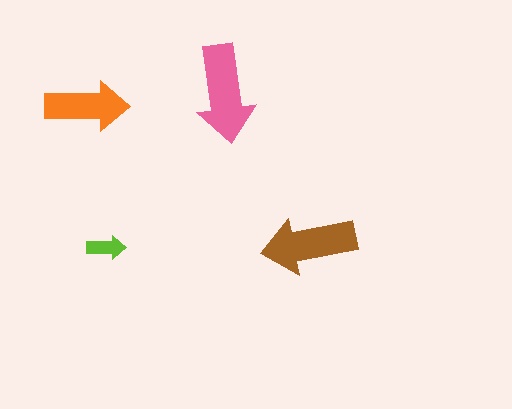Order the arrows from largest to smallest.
the pink one, the brown one, the orange one, the lime one.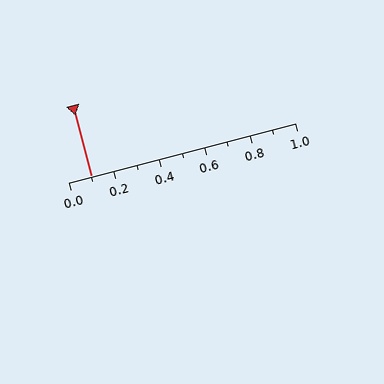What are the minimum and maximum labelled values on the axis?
The axis runs from 0.0 to 1.0.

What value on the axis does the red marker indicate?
The marker indicates approximately 0.1.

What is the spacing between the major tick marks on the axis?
The major ticks are spaced 0.2 apart.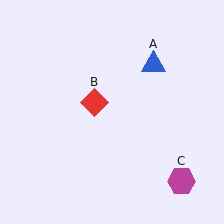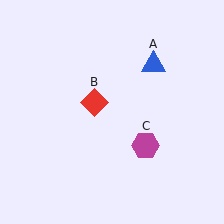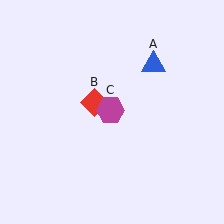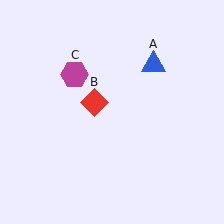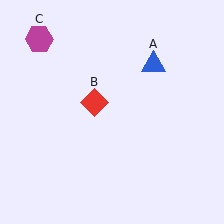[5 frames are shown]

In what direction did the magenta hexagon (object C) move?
The magenta hexagon (object C) moved up and to the left.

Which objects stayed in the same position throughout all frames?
Blue triangle (object A) and red diamond (object B) remained stationary.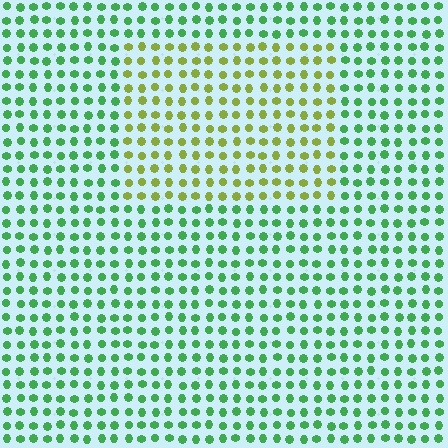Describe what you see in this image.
The image is filled with small green elements in a uniform arrangement. A rectangle-shaped region is visible where the elements are tinted to a slightly different hue, forming a subtle color boundary.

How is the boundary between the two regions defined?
The boundary is defined purely by a slight shift in hue (about 51 degrees). Spacing, size, and orientation are identical on both sides.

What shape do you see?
I see a rectangle.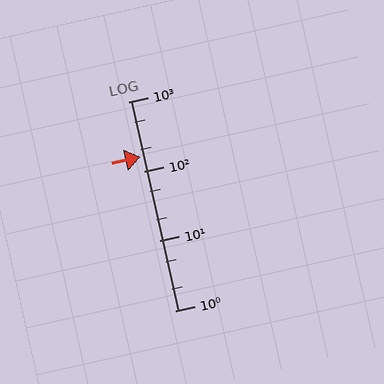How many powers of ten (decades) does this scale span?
The scale spans 3 decades, from 1 to 1000.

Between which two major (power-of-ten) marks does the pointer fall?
The pointer is between 100 and 1000.